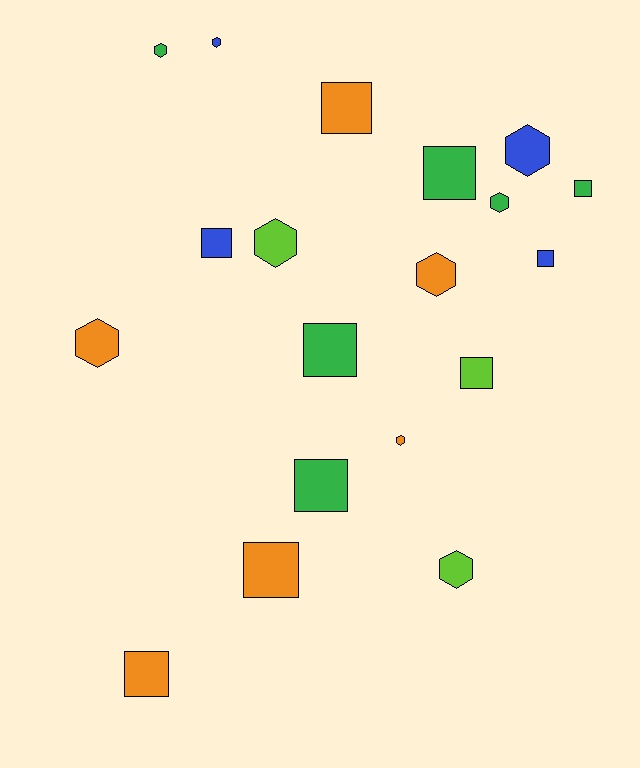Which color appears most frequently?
Green, with 6 objects.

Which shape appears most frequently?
Square, with 10 objects.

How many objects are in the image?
There are 19 objects.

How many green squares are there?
There are 4 green squares.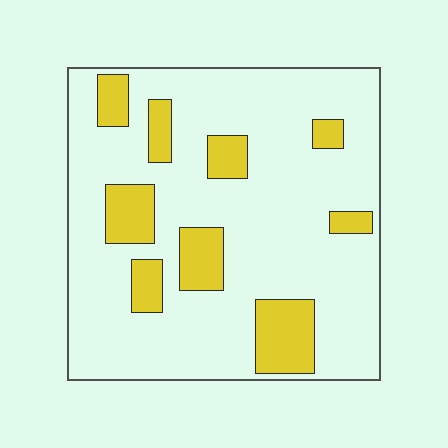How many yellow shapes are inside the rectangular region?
9.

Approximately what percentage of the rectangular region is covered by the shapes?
Approximately 20%.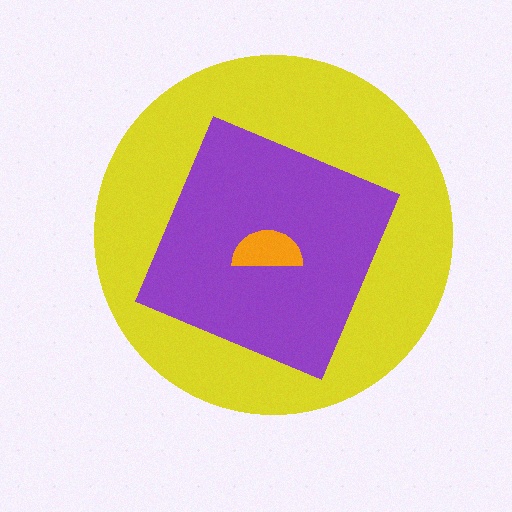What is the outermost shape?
The yellow circle.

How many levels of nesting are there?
3.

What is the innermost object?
The orange semicircle.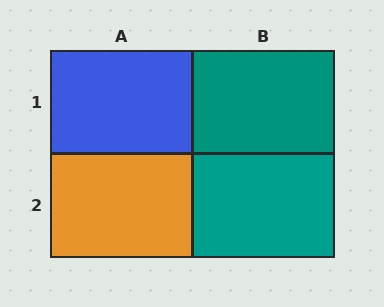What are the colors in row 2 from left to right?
Orange, teal.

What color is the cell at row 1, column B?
Teal.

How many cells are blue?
1 cell is blue.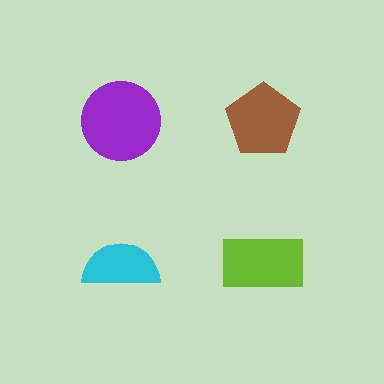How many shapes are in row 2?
2 shapes.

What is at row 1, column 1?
A purple circle.